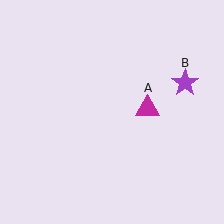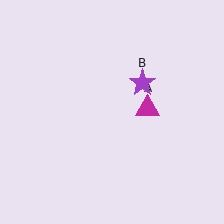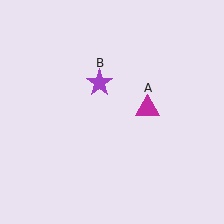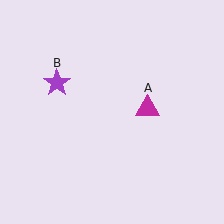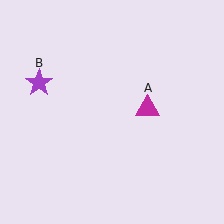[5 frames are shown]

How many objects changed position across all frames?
1 object changed position: purple star (object B).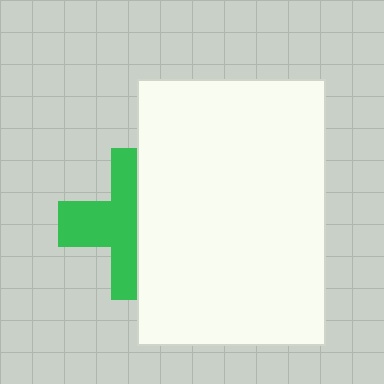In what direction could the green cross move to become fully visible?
The green cross could move left. That would shift it out from behind the white rectangle entirely.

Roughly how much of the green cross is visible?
About half of it is visible (roughly 54%).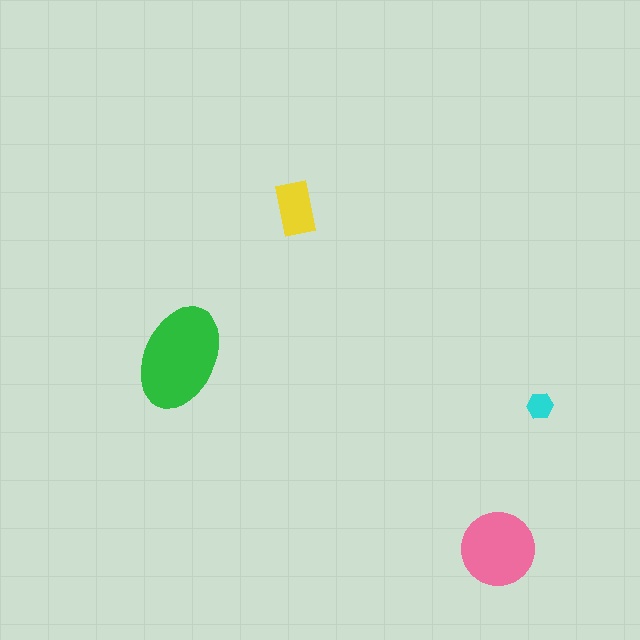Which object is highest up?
The yellow rectangle is topmost.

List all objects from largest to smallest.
The green ellipse, the pink circle, the yellow rectangle, the cyan hexagon.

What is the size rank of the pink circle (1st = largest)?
2nd.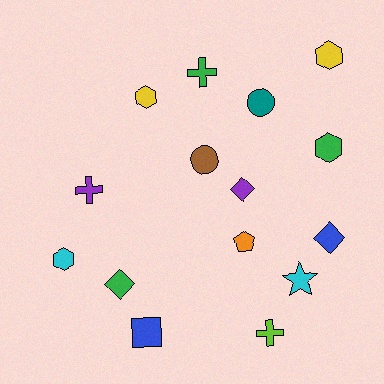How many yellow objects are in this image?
There are 2 yellow objects.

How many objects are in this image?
There are 15 objects.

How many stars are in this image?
There is 1 star.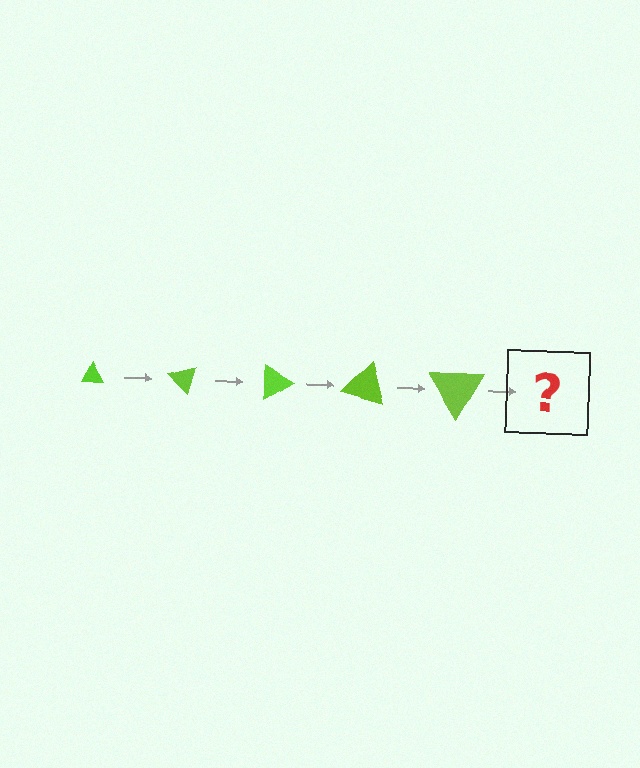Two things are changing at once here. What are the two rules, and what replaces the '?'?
The two rules are that the triangle grows larger each step and it rotates 45 degrees each step. The '?' should be a triangle, larger than the previous one and rotated 225 degrees from the start.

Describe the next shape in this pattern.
It should be a triangle, larger than the previous one and rotated 225 degrees from the start.